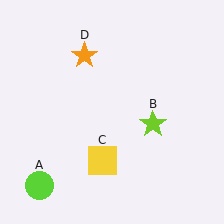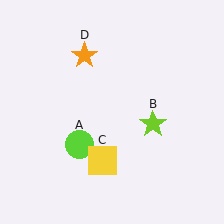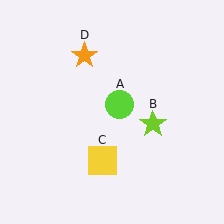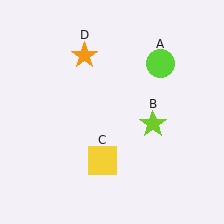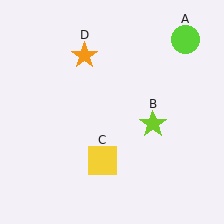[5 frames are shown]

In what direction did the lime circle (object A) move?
The lime circle (object A) moved up and to the right.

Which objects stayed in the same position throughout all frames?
Lime star (object B) and yellow square (object C) and orange star (object D) remained stationary.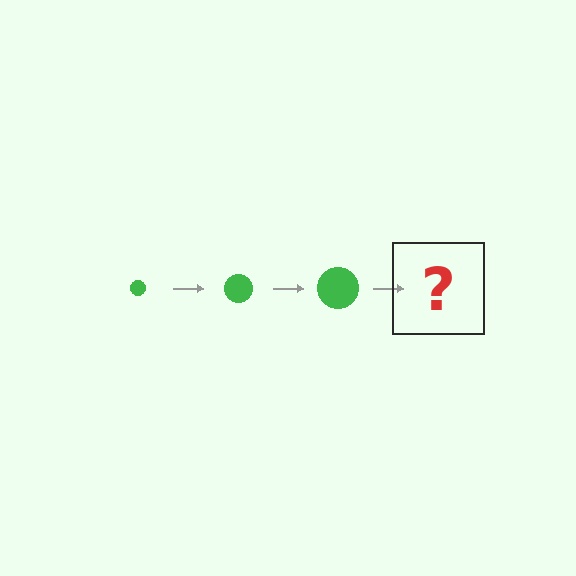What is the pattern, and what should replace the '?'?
The pattern is that the circle gets progressively larger each step. The '?' should be a green circle, larger than the previous one.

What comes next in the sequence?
The next element should be a green circle, larger than the previous one.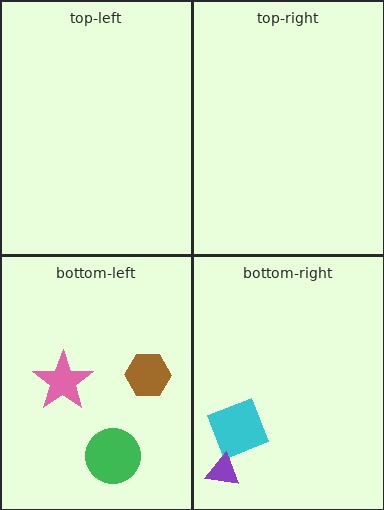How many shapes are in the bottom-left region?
3.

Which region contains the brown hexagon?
The bottom-left region.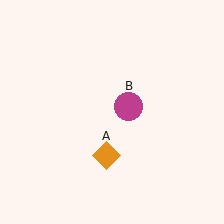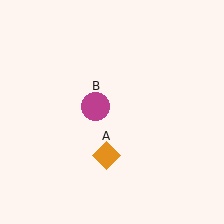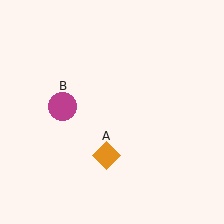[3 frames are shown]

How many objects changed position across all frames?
1 object changed position: magenta circle (object B).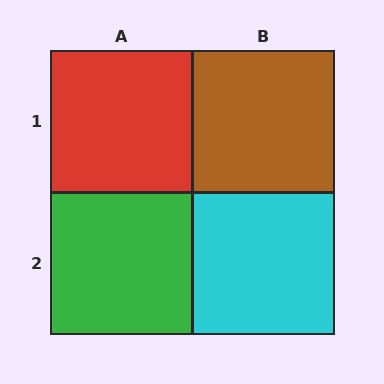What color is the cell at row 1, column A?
Red.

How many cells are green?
1 cell is green.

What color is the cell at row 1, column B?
Brown.